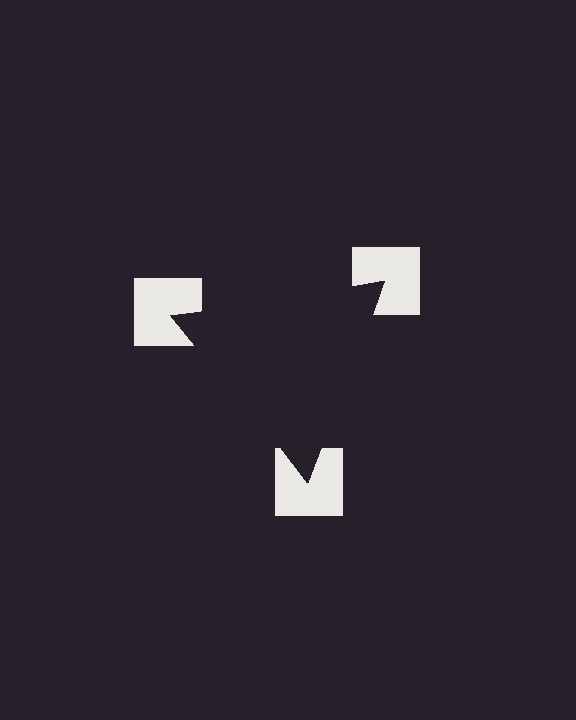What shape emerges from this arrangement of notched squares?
An illusory triangle — its edges are inferred from the aligned wedge cuts in the notched squares, not physically drawn.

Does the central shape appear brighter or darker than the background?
It typically appears slightly darker than the background, even though no actual brightness change is drawn.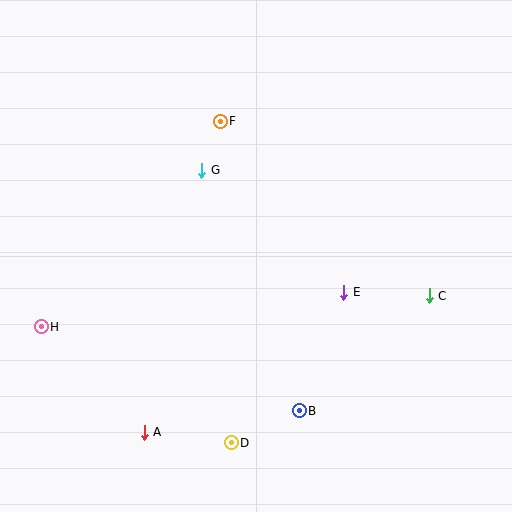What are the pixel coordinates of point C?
Point C is at (429, 296).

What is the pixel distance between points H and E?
The distance between H and E is 305 pixels.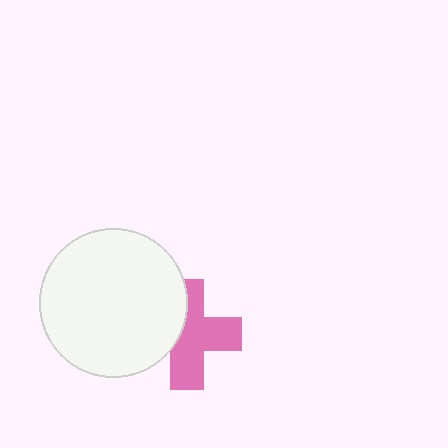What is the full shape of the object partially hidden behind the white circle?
The partially hidden object is a pink cross.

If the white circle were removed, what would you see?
You would see the complete pink cross.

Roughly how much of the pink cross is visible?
About half of it is visible (roughly 63%).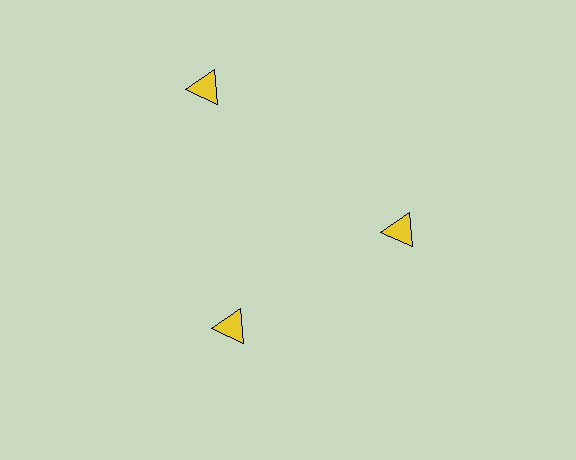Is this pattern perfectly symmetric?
No. The 3 yellow triangles are arranged in a ring, but one element near the 11 o'clock position is pushed outward from the center, breaking the 3-fold rotational symmetry.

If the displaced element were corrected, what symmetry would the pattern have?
It would have 3-fold rotational symmetry — the pattern would map onto itself every 120 degrees.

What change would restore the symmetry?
The symmetry would be restored by moving it inward, back onto the ring so that all 3 triangles sit at equal angles and equal distance from the center.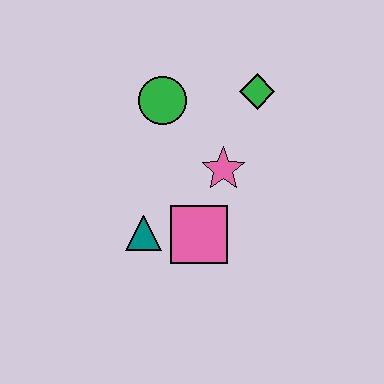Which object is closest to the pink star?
The pink square is closest to the pink star.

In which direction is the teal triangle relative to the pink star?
The teal triangle is to the left of the pink star.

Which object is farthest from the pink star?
The teal triangle is farthest from the pink star.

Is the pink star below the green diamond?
Yes